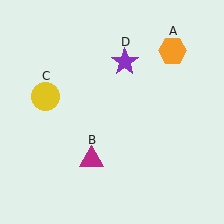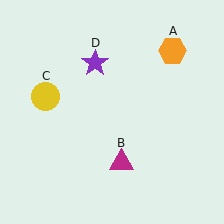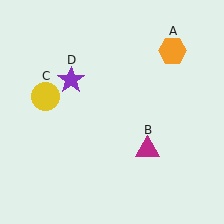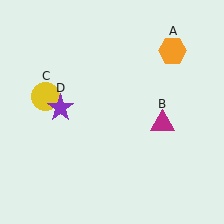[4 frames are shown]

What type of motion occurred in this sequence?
The magenta triangle (object B), purple star (object D) rotated counterclockwise around the center of the scene.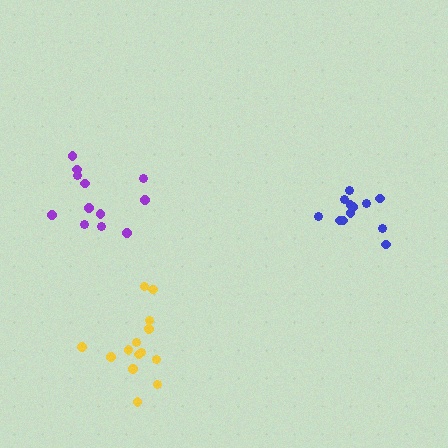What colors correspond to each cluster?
The clusters are colored: yellow, purple, blue.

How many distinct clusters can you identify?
There are 3 distinct clusters.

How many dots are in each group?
Group 1: 14 dots, Group 2: 12 dots, Group 3: 12 dots (38 total).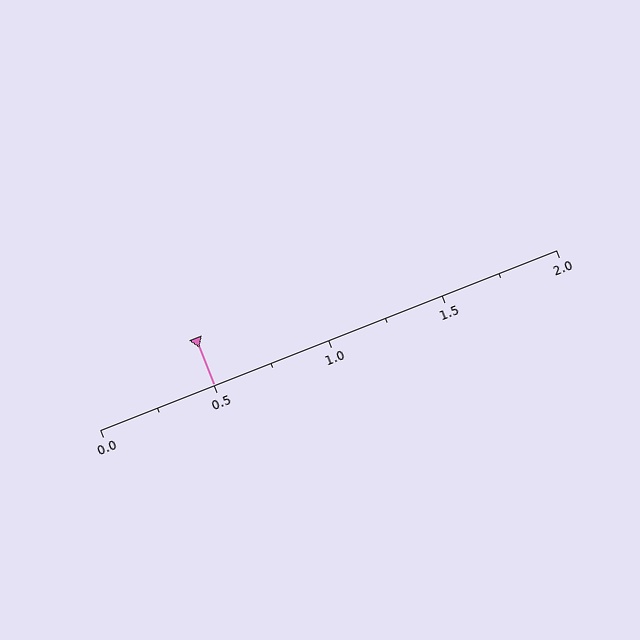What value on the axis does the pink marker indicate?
The marker indicates approximately 0.5.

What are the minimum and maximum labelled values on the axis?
The axis runs from 0.0 to 2.0.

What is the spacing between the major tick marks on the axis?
The major ticks are spaced 0.5 apart.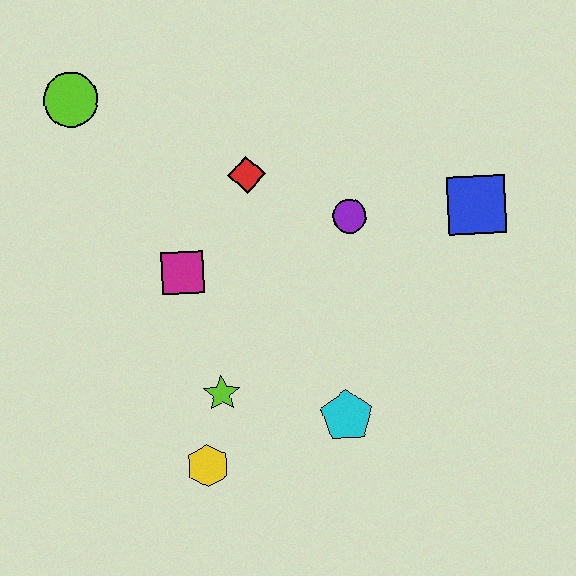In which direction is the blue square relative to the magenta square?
The blue square is to the right of the magenta square.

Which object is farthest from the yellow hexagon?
The lime circle is farthest from the yellow hexagon.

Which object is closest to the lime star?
The yellow hexagon is closest to the lime star.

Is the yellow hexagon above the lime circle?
No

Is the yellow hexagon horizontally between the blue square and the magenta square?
Yes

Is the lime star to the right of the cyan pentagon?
No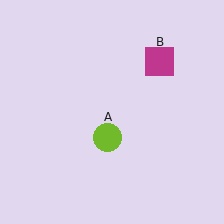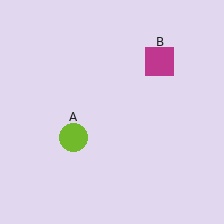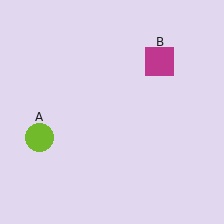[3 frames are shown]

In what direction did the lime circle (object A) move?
The lime circle (object A) moved left.